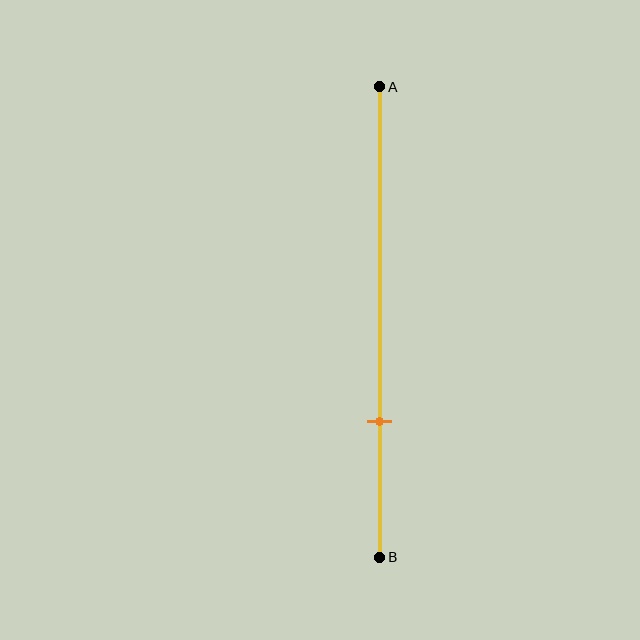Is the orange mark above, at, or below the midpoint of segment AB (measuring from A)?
The orange mark is below the midpoint of segment AB.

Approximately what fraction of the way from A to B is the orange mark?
The orange mark is approximately 70% of the way from A to B.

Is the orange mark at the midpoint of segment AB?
No, the mark is at about 70% from A, not at the 50% midpoint.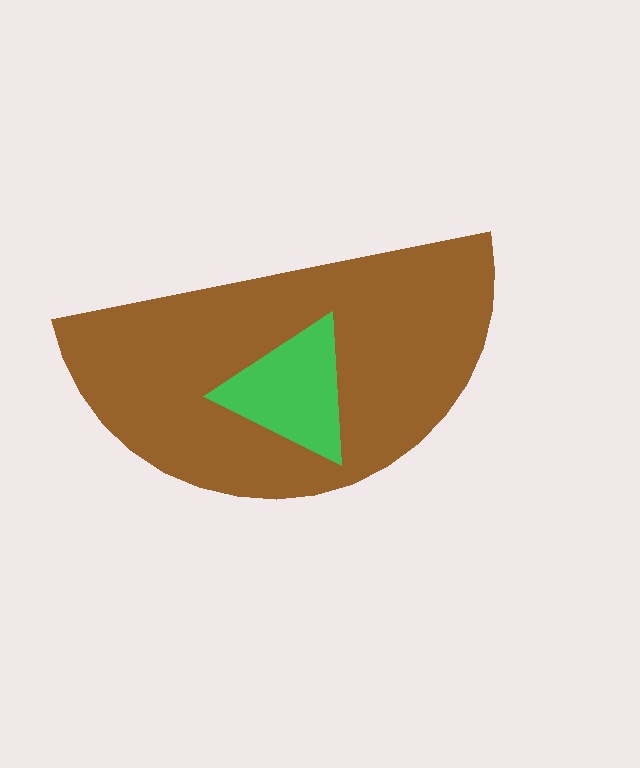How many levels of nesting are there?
2.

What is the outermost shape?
The brown semicircle.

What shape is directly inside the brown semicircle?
The green triangle.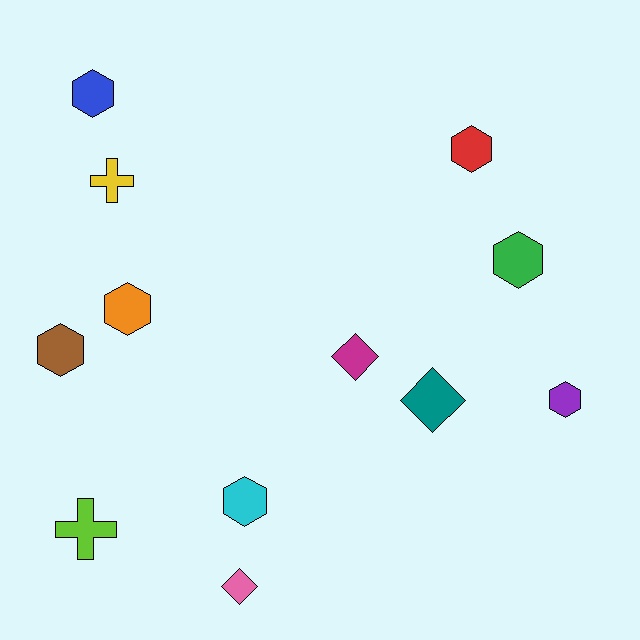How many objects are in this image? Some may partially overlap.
There are 12 objects.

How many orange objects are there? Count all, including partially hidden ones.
There is 1 orange object.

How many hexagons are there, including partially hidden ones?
There are 7 hexagons.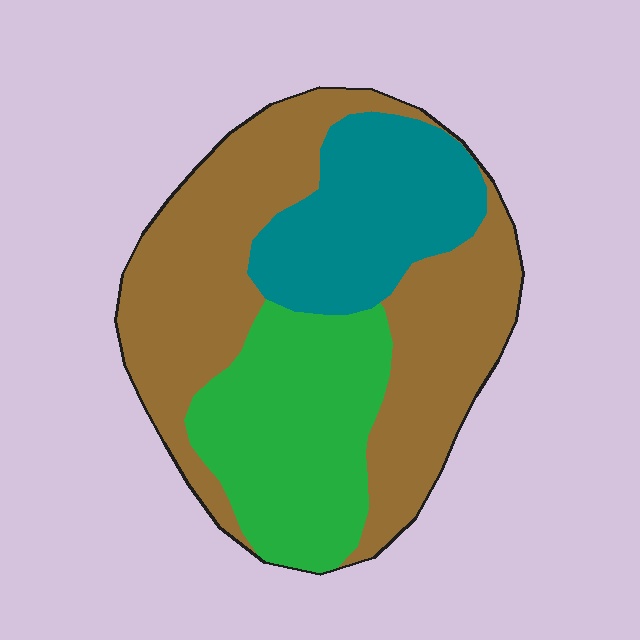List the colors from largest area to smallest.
From largest to smallest: brown, green, teal.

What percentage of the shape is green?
Green takes up about one quarter (1/4) of the shape.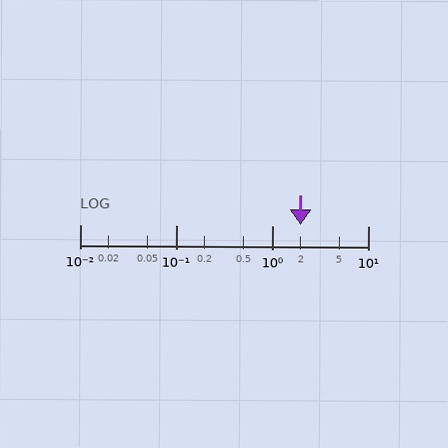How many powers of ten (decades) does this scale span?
The scale spans 3 decades, from 0.01 to 10.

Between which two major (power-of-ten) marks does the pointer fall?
The pointer is between 1 and 10.